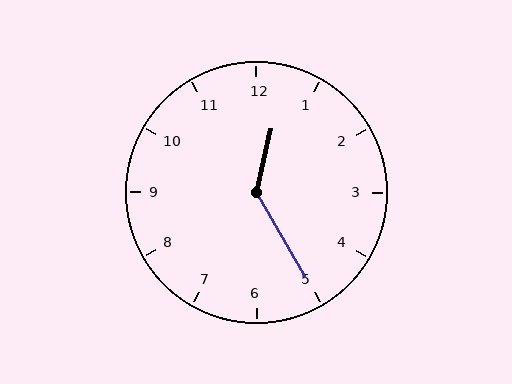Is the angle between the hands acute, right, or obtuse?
It is obtuse.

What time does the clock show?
12:25.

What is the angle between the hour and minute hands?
Approximately 138 degrees.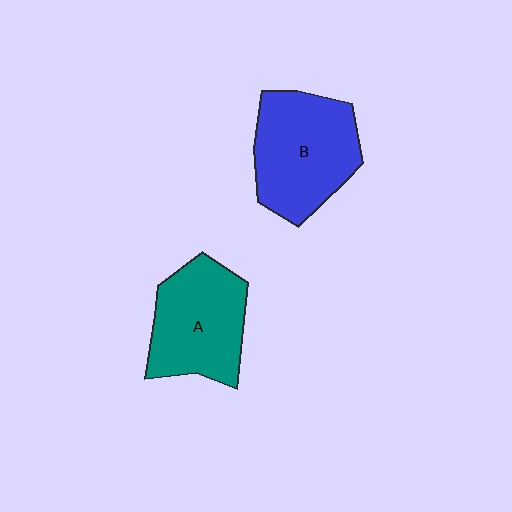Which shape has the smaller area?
Shape A (teal).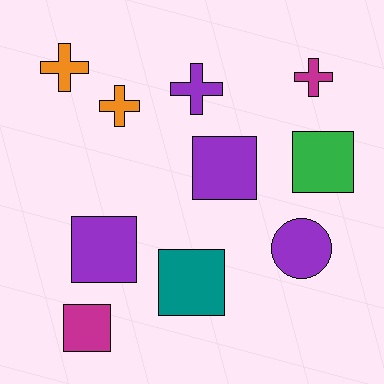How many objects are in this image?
There are 10 objects.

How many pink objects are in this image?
There are no pink objects.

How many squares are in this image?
There are 5 squares.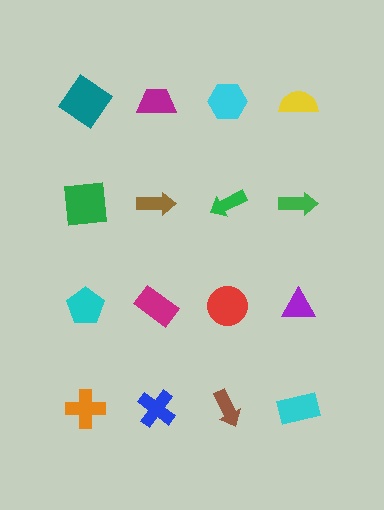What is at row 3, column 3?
A red circle.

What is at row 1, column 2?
A magenta trapezoid.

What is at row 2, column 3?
A green arrow.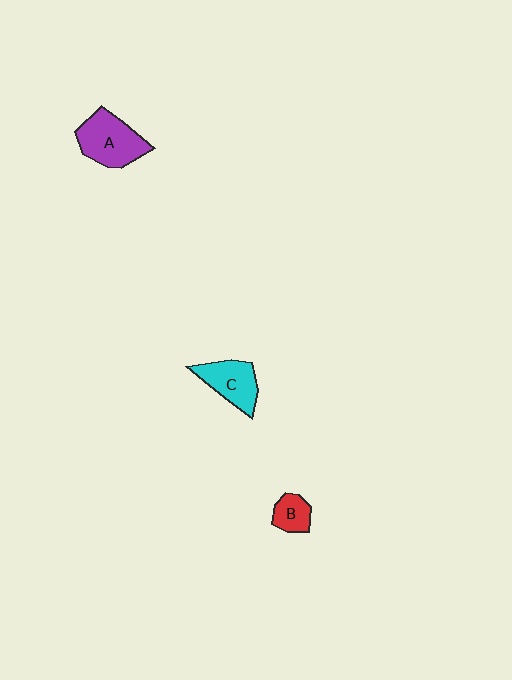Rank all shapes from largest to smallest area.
From largest to smallest: A (purple), C (cyan), B (red).